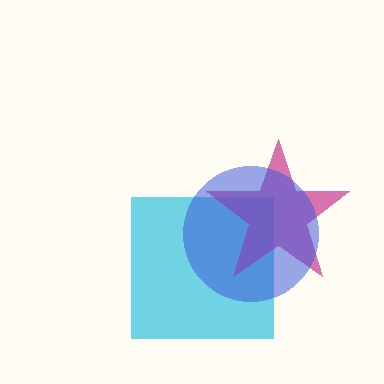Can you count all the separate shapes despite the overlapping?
Yes, there are 3 separate shapes.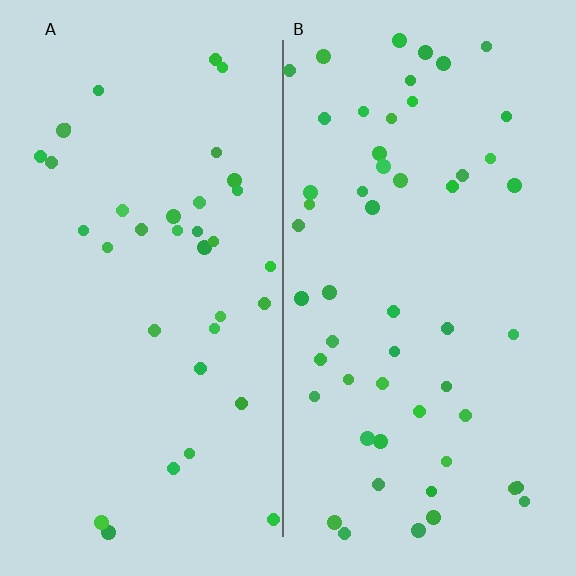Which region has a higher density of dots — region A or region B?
B (the right).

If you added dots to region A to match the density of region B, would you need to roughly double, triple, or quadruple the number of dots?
Approximately double.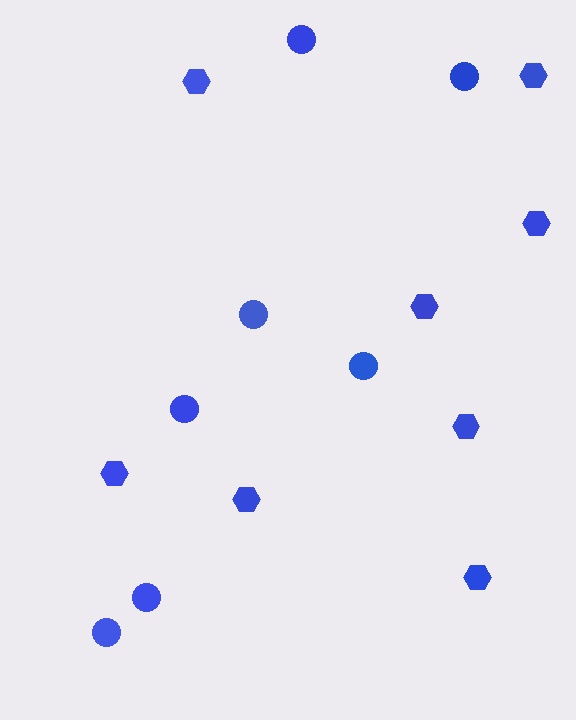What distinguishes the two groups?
There are 2 groups: one group of hexagons (8) and one group of circles (7).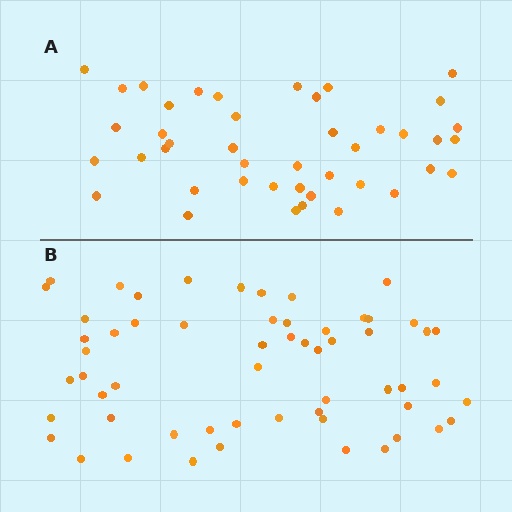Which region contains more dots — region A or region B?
Region B (the bottom region) has more dots.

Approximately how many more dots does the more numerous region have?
Region B has approximately 15 more dots than region A.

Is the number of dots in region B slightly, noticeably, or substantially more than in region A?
Region B has noticeably more, but not dramatically so. The ratio is roughly 1.3 to 1.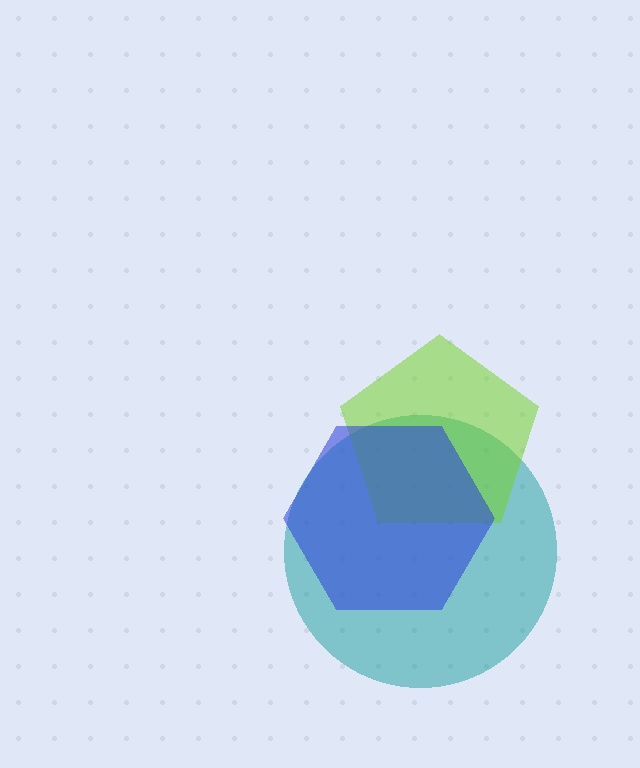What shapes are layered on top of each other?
The layered shapes are: a teal circle, a lime pentagon, a blue hexagon.